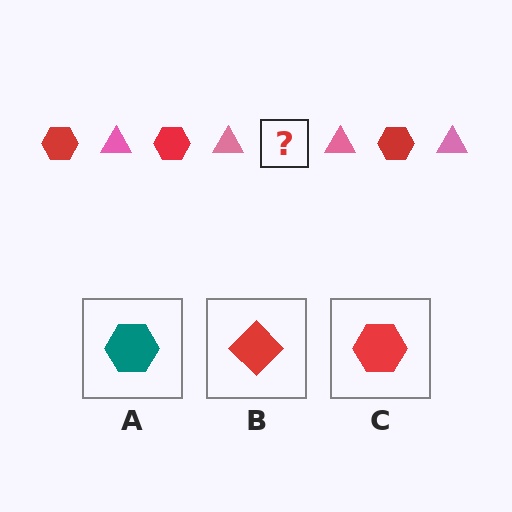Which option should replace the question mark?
Option C.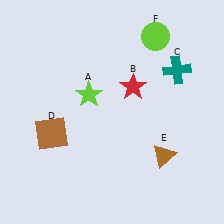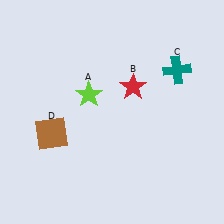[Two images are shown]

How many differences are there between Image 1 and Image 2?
There are 2 differences between the two images.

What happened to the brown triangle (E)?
The brown triangle (E) was removed in Image 2. It was in the bottom-right area of Image 1.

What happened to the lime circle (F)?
The lime circle (F) was removed in Image 2. It was in the top-right area of Image 1.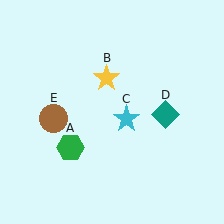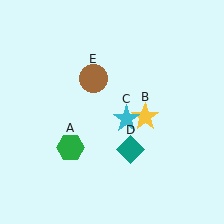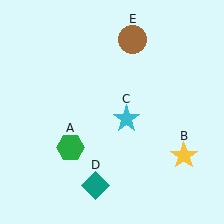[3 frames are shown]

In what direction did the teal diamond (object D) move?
The teal diamond (object D) moved down and to the left.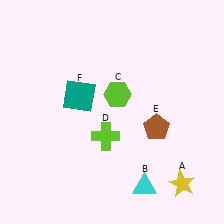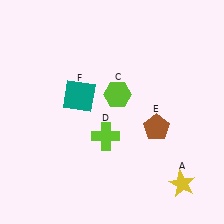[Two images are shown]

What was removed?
The cyan triangle (B) was removed in Image 2.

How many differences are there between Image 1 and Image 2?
There is 1 difference between the two images.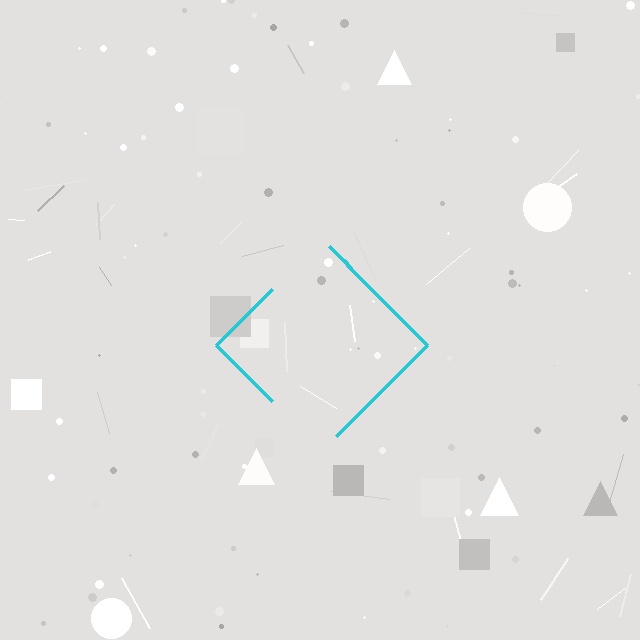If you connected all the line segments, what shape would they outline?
They would outline a diamond.